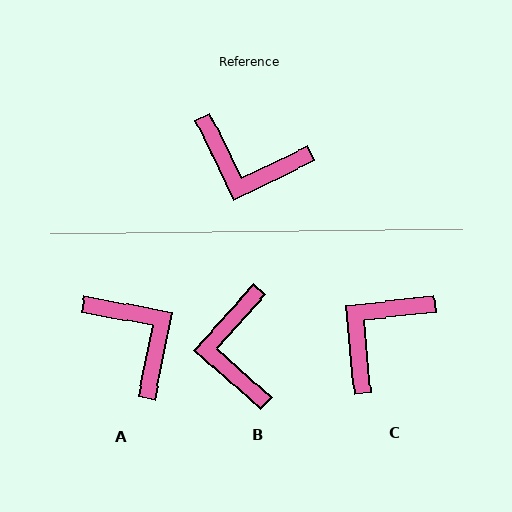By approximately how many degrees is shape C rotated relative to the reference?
Approximately 110 degrees clockwise.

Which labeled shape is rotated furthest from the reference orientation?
A, about 143 degrees away.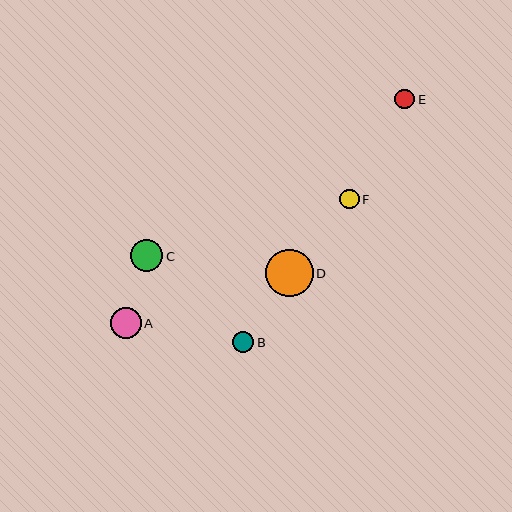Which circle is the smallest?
Circle F is the smallest with a size of approximately 19 pixels.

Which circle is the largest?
Circle D is the largest with a size of approximately 48 pixels.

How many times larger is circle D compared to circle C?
Circle D is approximately 1.5 times the size of circle C.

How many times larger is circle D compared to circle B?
Circle D is approximately 2.3 times the size of circle B.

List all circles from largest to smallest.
From largest to smallest: D, C, A, B, E, F.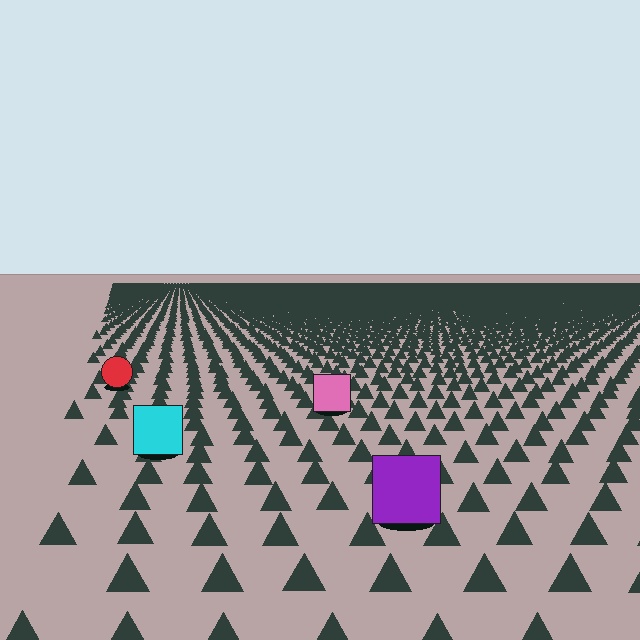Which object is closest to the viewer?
The purple square is closest. The texture marks near it are larger and more spread out.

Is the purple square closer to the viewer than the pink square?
Yes. The purple square is closer — you can tell from the texture gradient: the ground texture is coarser near it.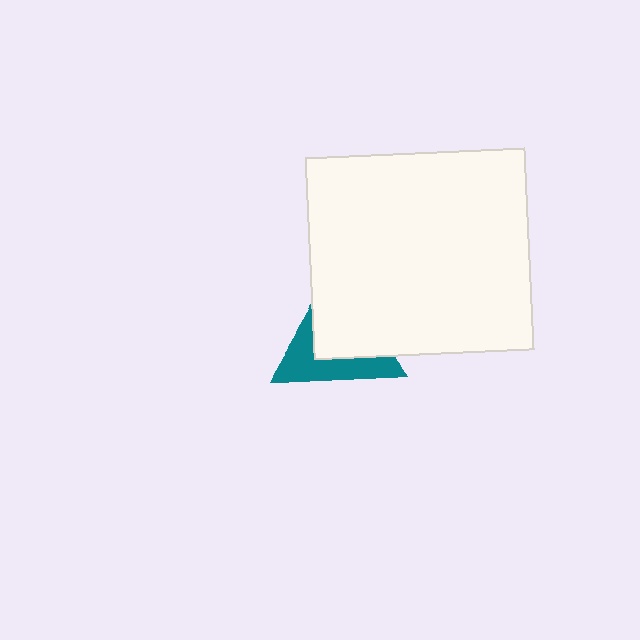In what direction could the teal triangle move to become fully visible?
The teal triangle could move toward the lower-left. That would shift it out from behind the white rectangle entirely.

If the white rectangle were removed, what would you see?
You would see the complete teal triangle.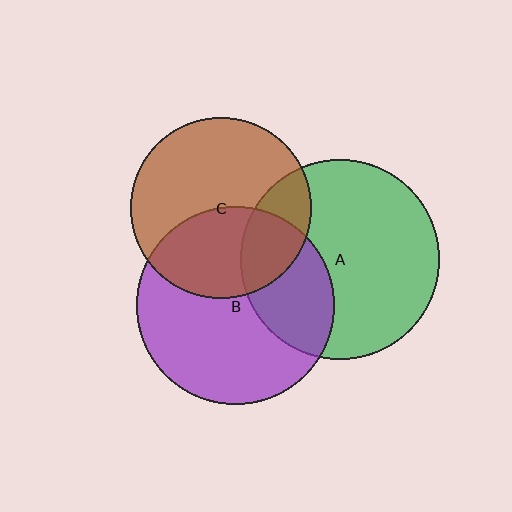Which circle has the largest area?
Circle A (green).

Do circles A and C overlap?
Yes.